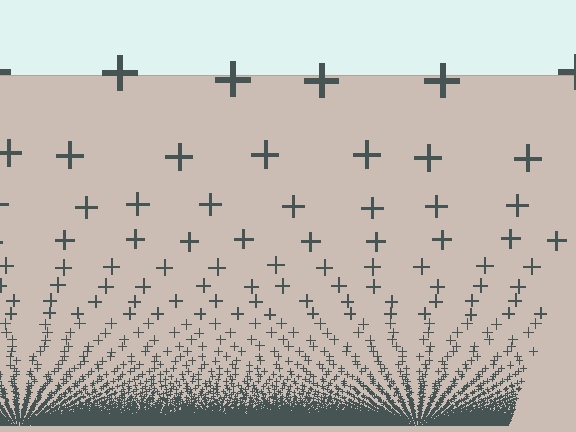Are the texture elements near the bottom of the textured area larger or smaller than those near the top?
Smaller. The gradient is inverted — elements near the bottom are smaller and denser.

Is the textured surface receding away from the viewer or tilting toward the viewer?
The surface appears to tilt toward the viewer. Texture elements get larger and sparser toward the top.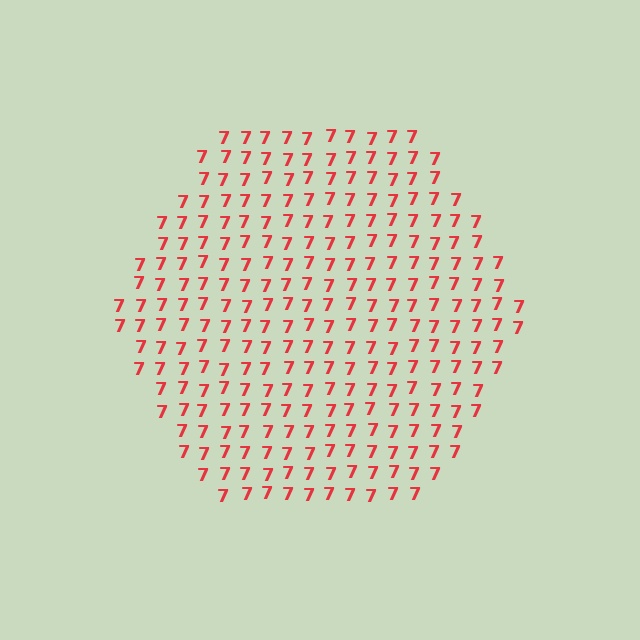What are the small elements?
The small elements are digit 7's.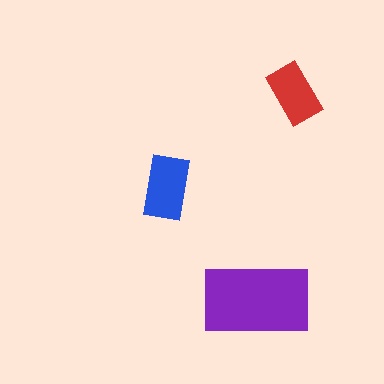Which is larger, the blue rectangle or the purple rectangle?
The purple one.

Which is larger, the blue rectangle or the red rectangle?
The blue one.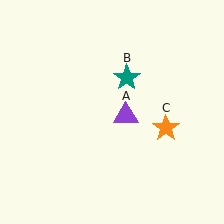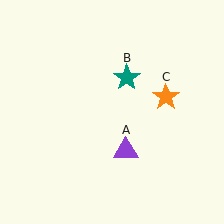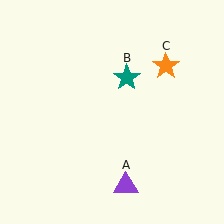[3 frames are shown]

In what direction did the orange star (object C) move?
The orange star (object C) moved up.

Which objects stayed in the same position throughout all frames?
Teal star (object B) remained stationary.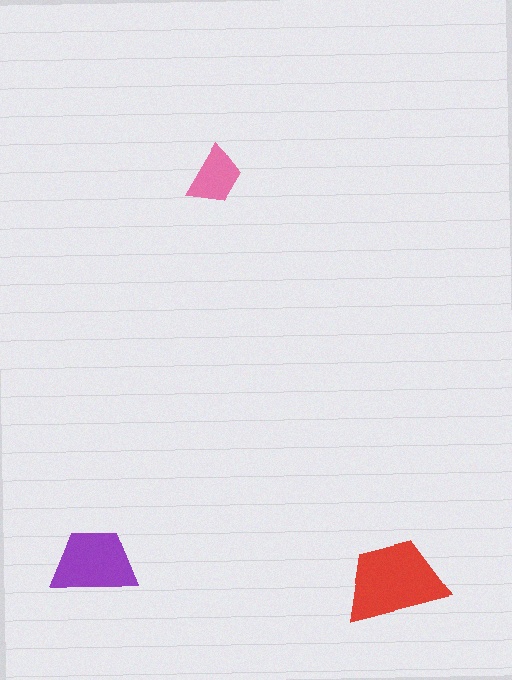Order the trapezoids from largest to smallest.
the red one, the purple one, the pink one.